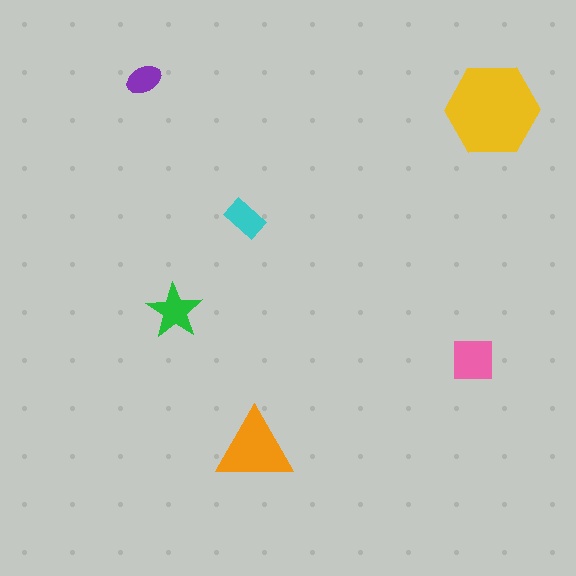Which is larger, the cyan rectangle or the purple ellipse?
The cyan rectangle.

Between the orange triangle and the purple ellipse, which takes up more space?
The orange triangle.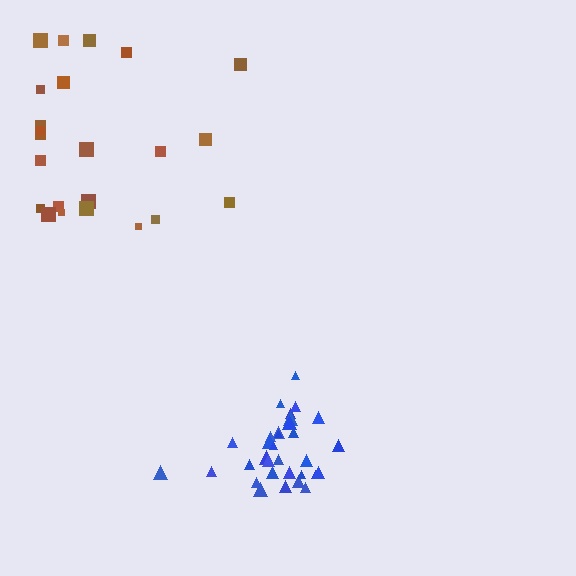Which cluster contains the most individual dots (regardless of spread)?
Blue (33).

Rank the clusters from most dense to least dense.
blue, brown.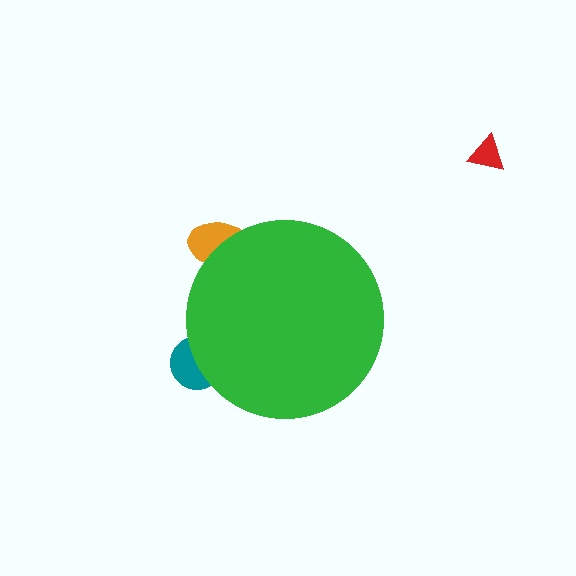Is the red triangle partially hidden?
No, the red triangle is fully visible.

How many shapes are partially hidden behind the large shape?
2 shapes are partially hidden.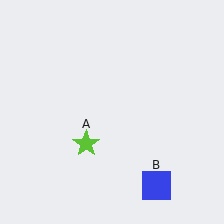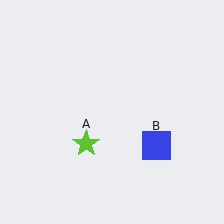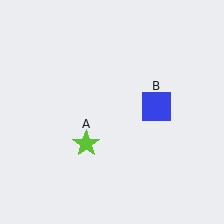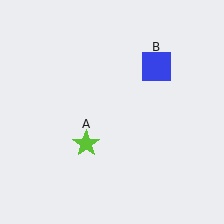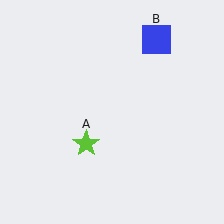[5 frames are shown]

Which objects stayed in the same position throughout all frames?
Lime star (object A) remained stationary.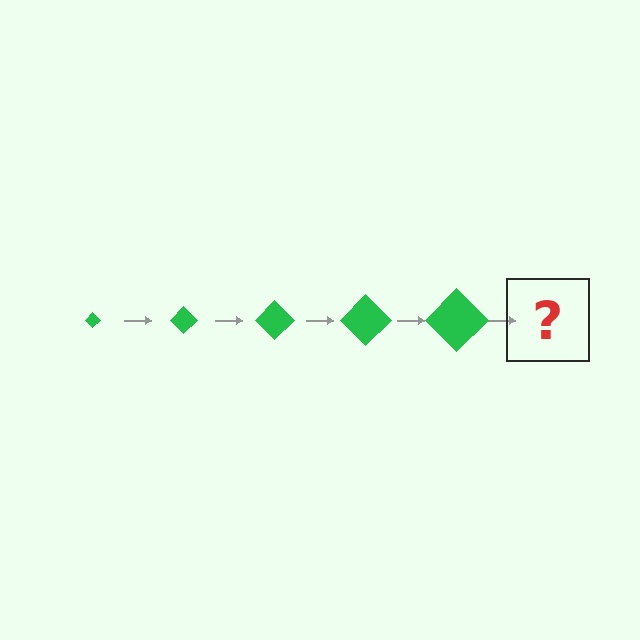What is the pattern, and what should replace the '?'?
The pattern is that the diamond gets progressively larger each step. The '?' should be a green diamond, larger than the previous one.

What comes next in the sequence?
The next element should be a green diamond, larger than the previous one.